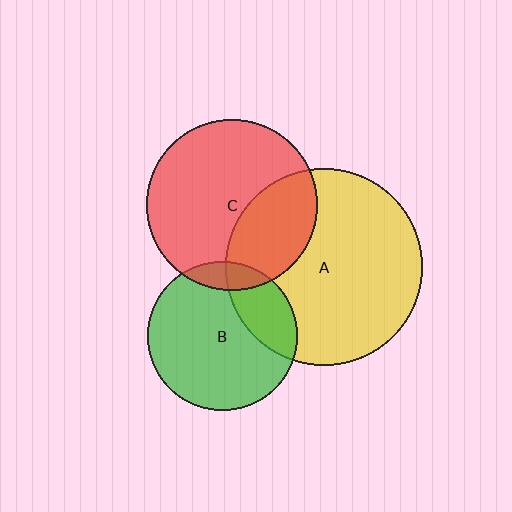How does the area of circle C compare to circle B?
Approximately 1.3 times.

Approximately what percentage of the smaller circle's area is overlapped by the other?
Approximately 10%.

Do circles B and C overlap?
Yes.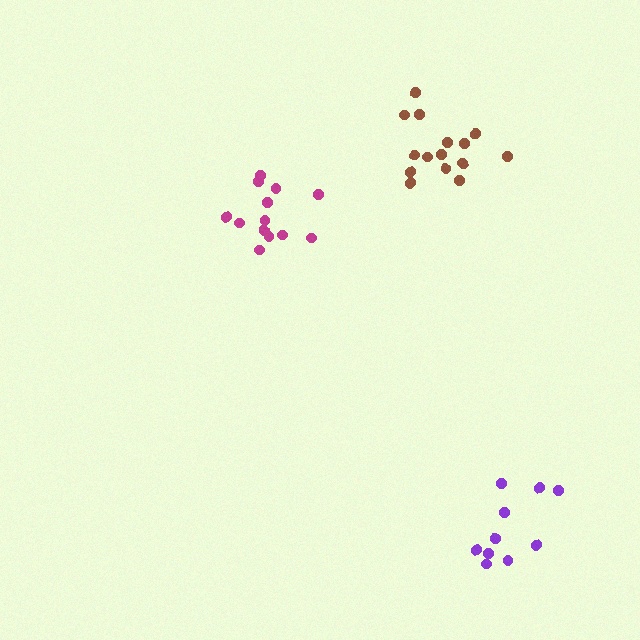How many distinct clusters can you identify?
There are 3 distinct clusters.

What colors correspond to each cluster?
The clusters are colored: magenta, brown, purple.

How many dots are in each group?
Group 1: 13 dots, Group 2: 15 dots, Group 3: 10 dots (38 total).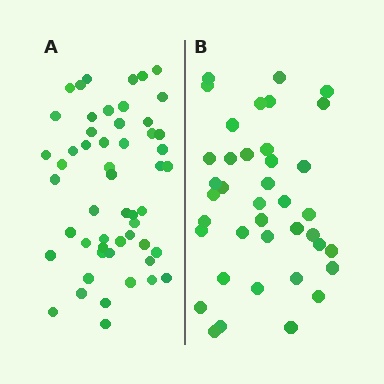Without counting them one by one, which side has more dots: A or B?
Region A (the left region) has more dots.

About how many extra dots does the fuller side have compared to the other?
Region A has approximately 15 more dots than region B.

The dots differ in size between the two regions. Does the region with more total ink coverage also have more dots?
No. Region B has more total ink coverage because its dots are larger, but region A actually contains more individual dots. Total area can be misleading — the number of items is what matters here.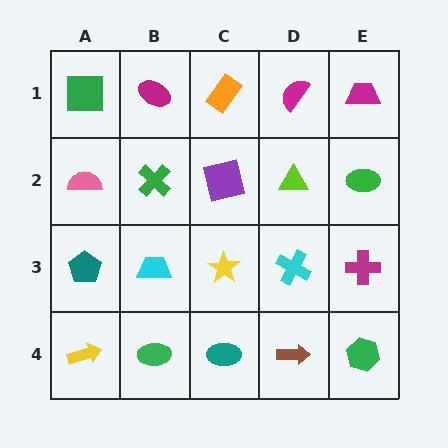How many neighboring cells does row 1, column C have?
3.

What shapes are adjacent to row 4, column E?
A magenta cross (row 3, column E), a brown arrow (row 4, column D).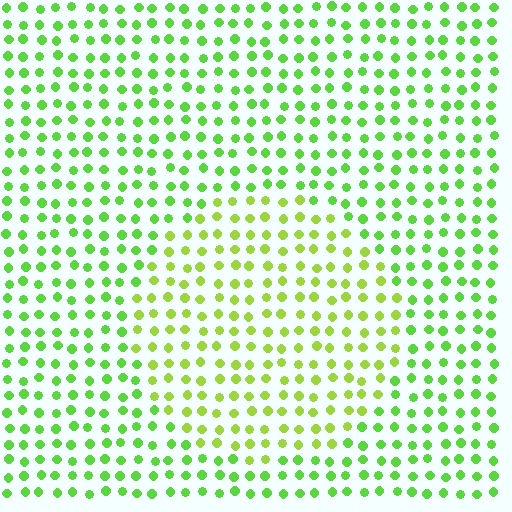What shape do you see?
I see a circle.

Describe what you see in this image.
The image is filled with small lime elements in a uniform arrangement. A circle-shaped region is visible where the elements are tinted to a slightly different hue, forming a subtle color boundary.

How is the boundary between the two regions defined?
The boundary is defined purely by a slight shift in hue (about 25 degrees). Spacing, size, and orientation are identical on both sides.